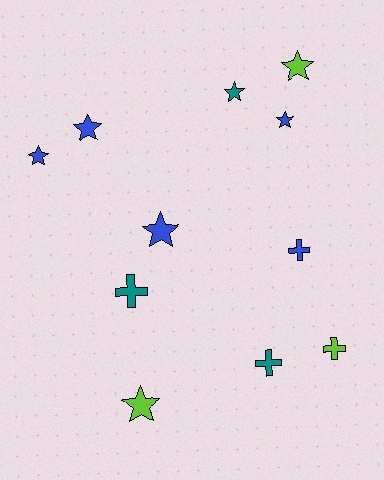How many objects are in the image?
There are 11 objects.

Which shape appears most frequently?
Star, with 7 objects.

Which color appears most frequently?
Blue, with 5 objects.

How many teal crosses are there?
There are 2 teal crosses.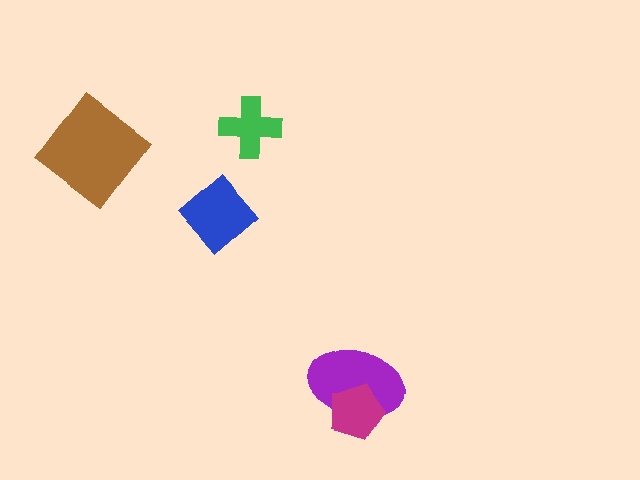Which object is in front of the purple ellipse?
The magenta pentagon is in front of the purple ellipse.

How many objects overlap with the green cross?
0 objects overlap with the green cross.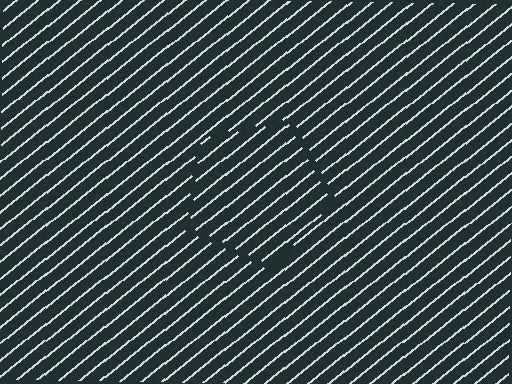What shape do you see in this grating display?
An illusory pentagon. The interior of the shape contains the same grating, shifted by half a period — the contour is defined by the phase discontinuity where line-ends from the inner and outer gratings abut.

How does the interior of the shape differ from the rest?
The interior of the shape contains the same grating, shifted by half a period — the contour is defined by the phase discontinuity where line-ends from the inner and outer gratings abut.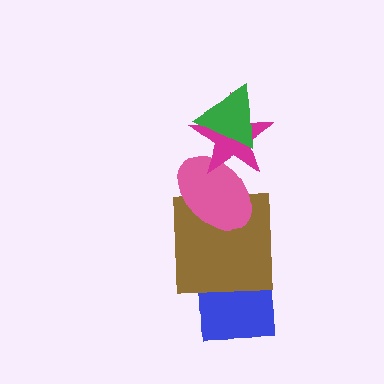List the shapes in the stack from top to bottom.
From top to bottom: the green triangle, the magenta star, the pink ellipse, the brown square, the blue square.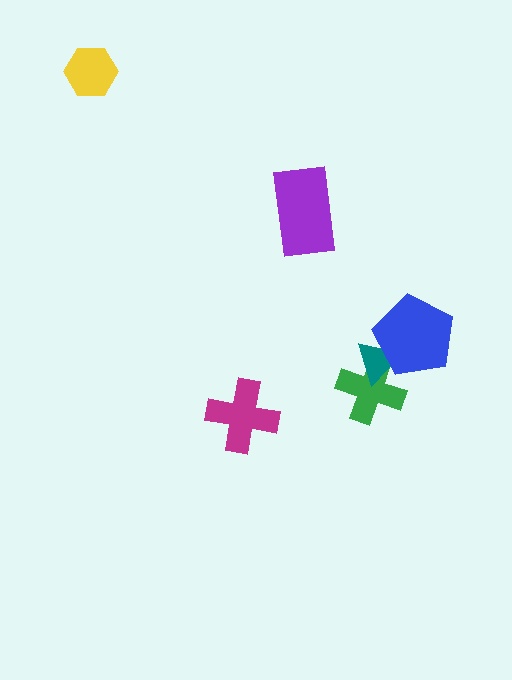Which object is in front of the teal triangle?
The blue pentagon is in front of the teal triangle.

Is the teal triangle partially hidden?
Yes, it is partially covered by another shape.